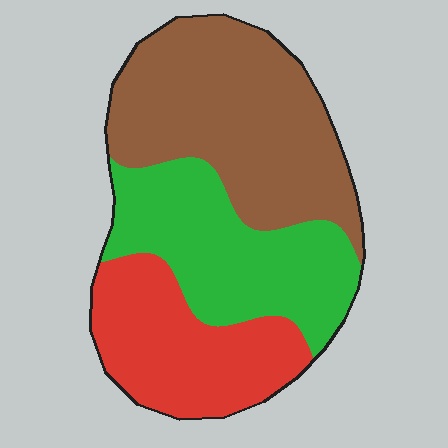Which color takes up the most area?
Brown, at roughly 40%.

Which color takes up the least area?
Red, at roughly 25%.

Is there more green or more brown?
Brown.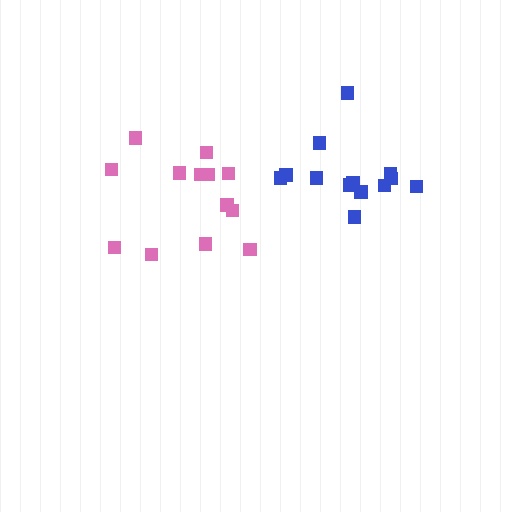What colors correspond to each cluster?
The clusters are colored: pink, blue.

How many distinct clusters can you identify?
There are 2 distinct clusters.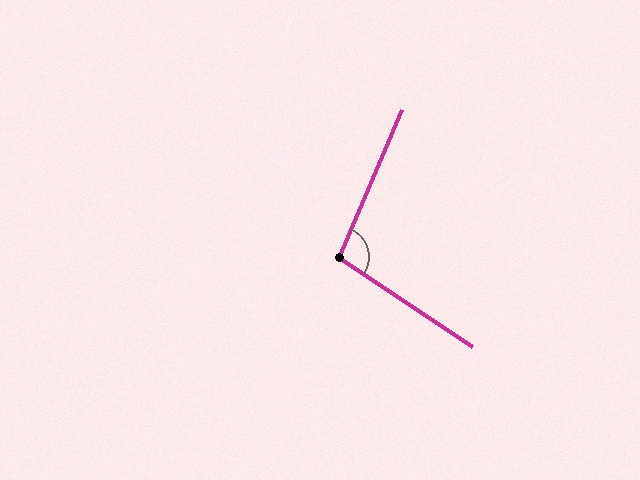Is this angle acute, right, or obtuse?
It is obtuse.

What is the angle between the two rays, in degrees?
Approximately 101 degrees.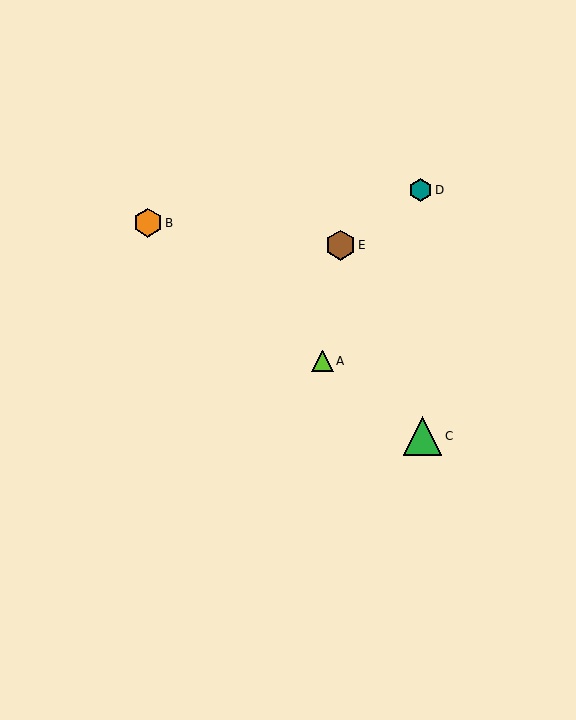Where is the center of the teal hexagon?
The center of the teal hexagon is at (420, 190).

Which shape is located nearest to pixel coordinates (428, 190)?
The teal hexagon (labeled D) at (420, 190) is nearest to that location.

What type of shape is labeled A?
Shape A is a lime triangle.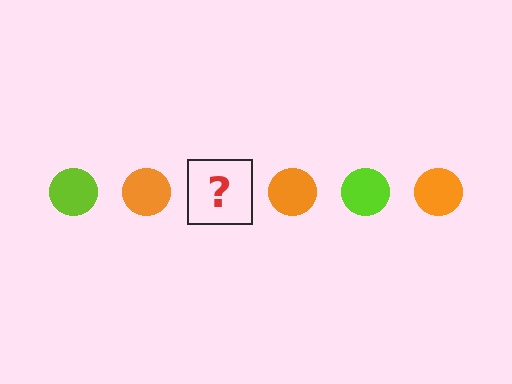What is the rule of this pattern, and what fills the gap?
The rule is that the pattern cycles through lime, orange circles. The gap should be filled with a lime circle.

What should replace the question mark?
The question mark should be replaced with a lime circle.